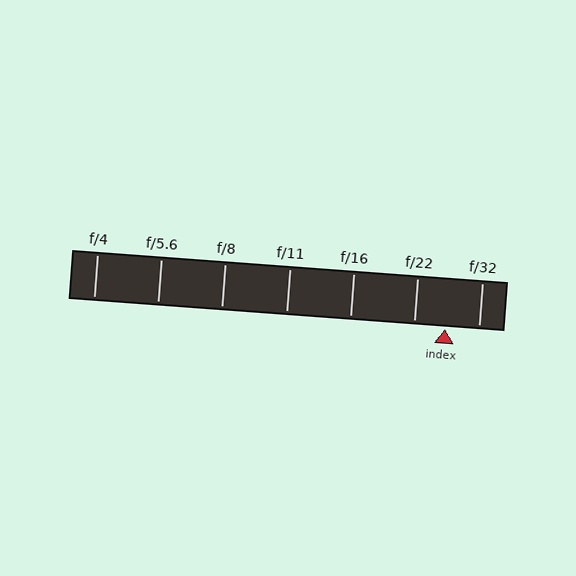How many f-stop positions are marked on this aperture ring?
There are 7 f-stop positions marked.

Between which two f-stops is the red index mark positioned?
The index mark is between f/22 and f/32.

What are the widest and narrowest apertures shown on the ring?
The widest aperture shown is f/4 and the narrowest is f/32.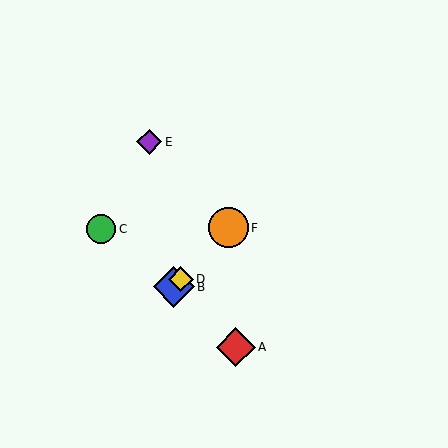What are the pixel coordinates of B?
Object B is at (174, 287).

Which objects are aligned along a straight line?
Objects B, D, F are aligned along a straight line.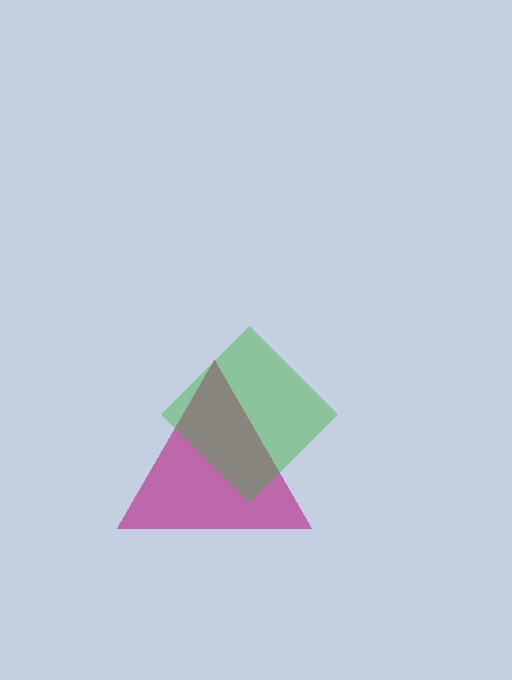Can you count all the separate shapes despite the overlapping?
Yes, there are 2 separate shapes.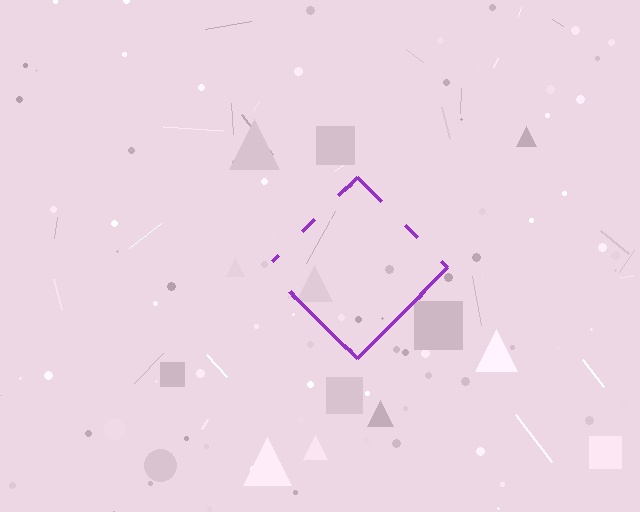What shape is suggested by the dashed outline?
The dashed outline suggests a diamond.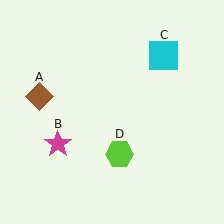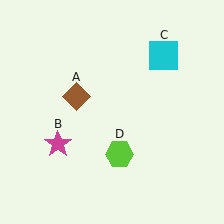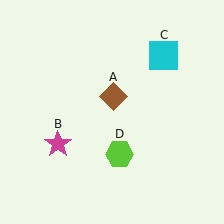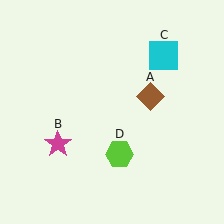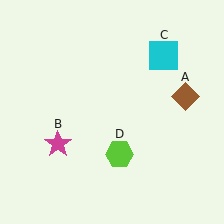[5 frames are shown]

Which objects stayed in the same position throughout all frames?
Magenta star (object B) and cyan square (object C) and lime hexagon (object D) remained stationary.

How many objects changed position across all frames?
1 object changed position: brown diamond (object A).